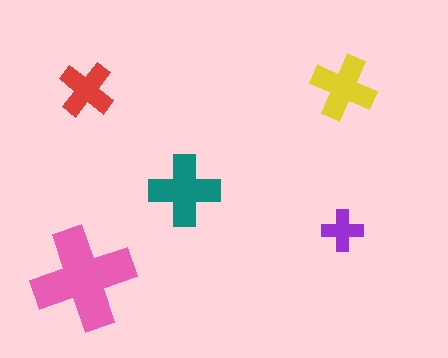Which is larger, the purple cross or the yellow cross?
The yellow one.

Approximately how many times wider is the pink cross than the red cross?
About 2 times wider.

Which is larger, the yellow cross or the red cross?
The yellow one.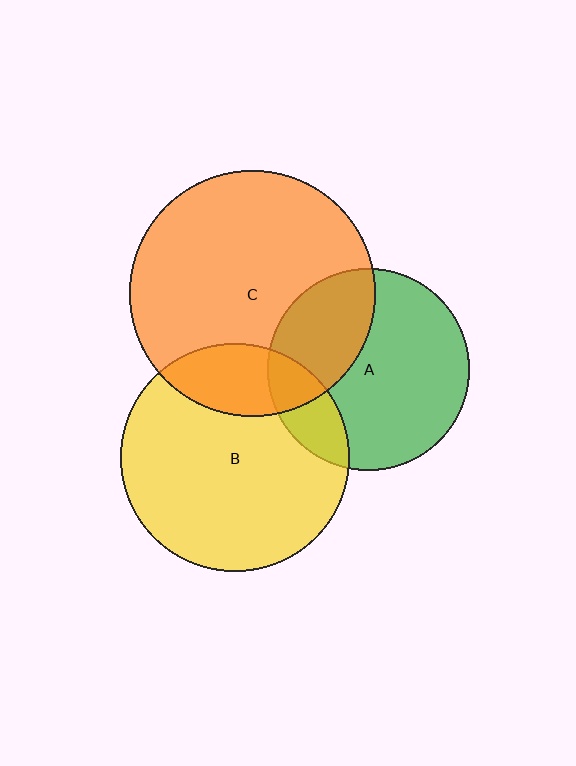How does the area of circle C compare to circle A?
Approximately 1.5 times.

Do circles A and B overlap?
Yes.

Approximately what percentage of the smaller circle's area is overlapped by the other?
Approximately 15%.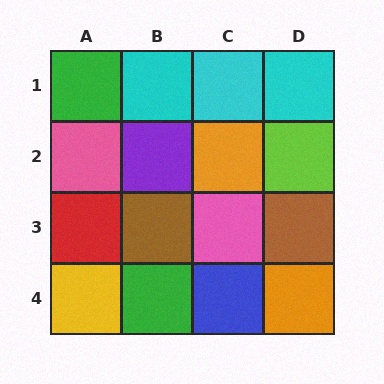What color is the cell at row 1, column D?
Cyan.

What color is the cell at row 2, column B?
Purple.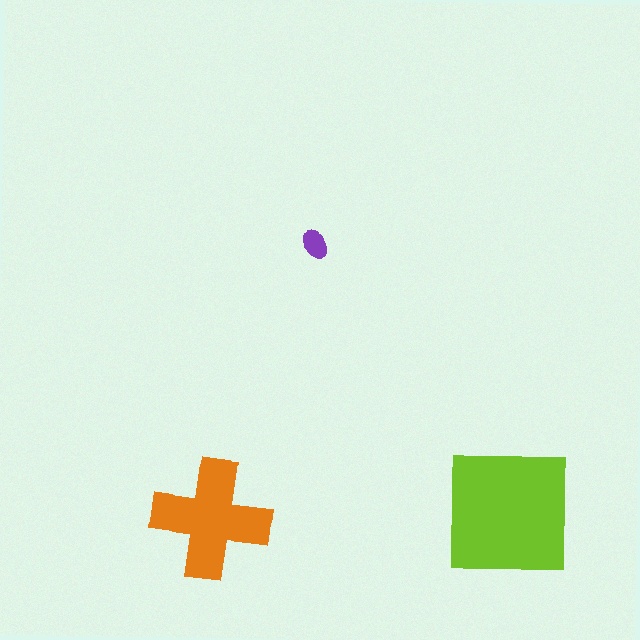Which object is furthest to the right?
The lime square is rightmost.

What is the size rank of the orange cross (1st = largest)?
2nd.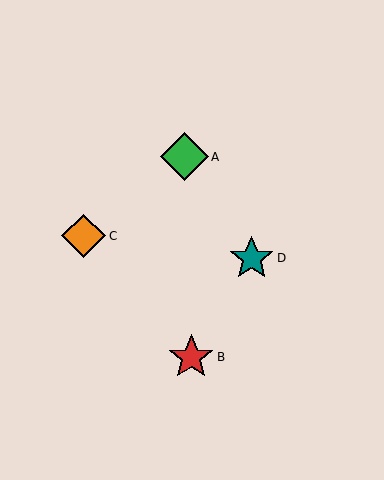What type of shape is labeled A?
Shape A is a green diamond.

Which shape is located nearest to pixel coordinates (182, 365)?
The red star (labeled B) at (191, 357) is nearest to that location.